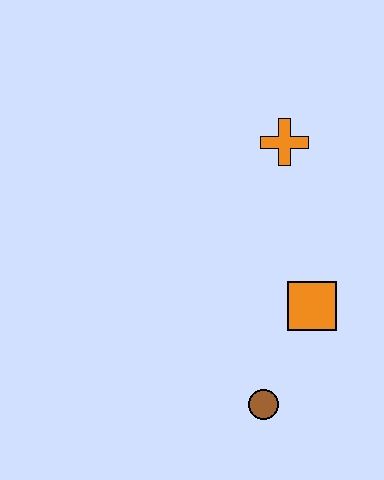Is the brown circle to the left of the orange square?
Yes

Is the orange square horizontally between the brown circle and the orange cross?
No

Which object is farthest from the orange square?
The orange cross is farthest from the orange square.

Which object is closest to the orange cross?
The orange square is closest to the orange cross.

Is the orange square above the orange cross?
No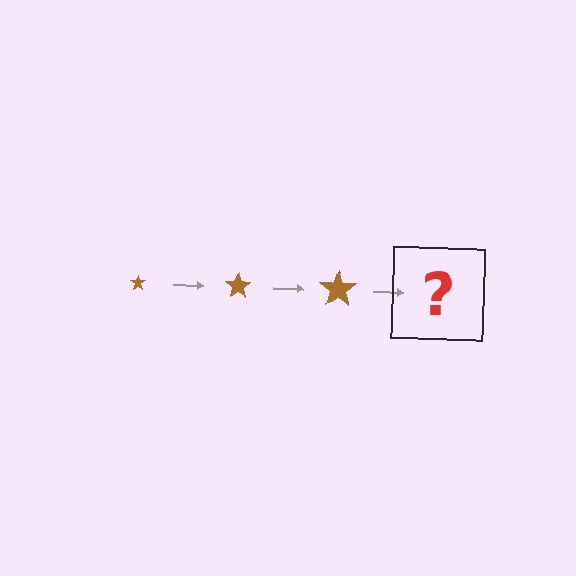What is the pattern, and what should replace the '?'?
The pattern is that the star gets progressively larger each step. The '?' should be a brown star, larger than the previous one.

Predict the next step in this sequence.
The next step is a brown star, larger than the previous one.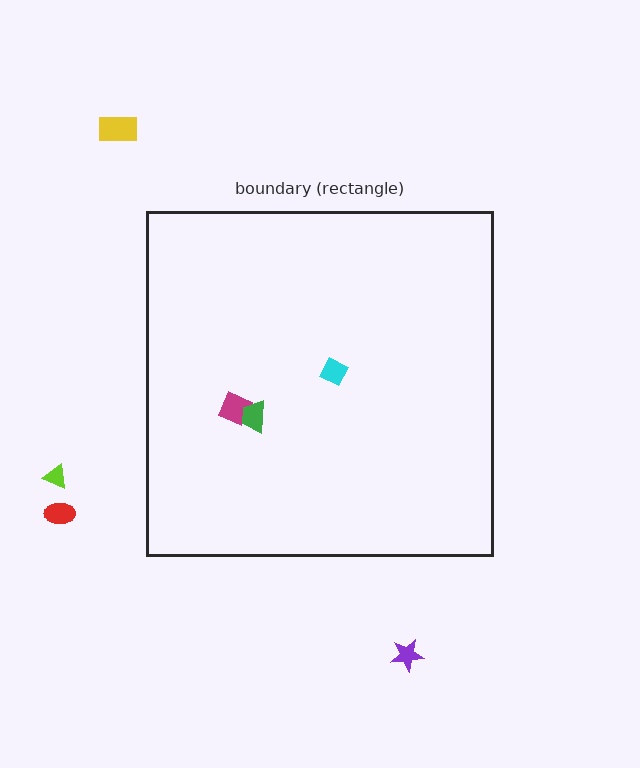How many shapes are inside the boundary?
3 inside, 4 outside.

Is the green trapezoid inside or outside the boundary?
Inside.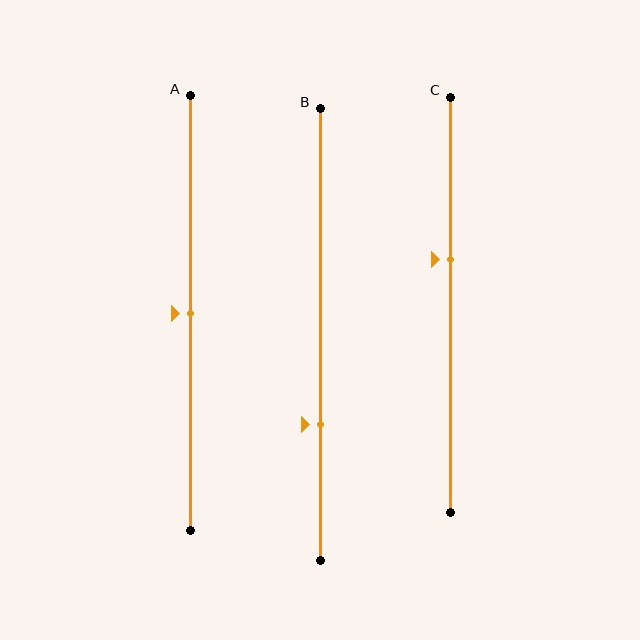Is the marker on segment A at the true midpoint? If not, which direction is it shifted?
Yes, the marker on segment A is at the true midpoint.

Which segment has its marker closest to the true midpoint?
Segment A has its marker closest to the true midpoint.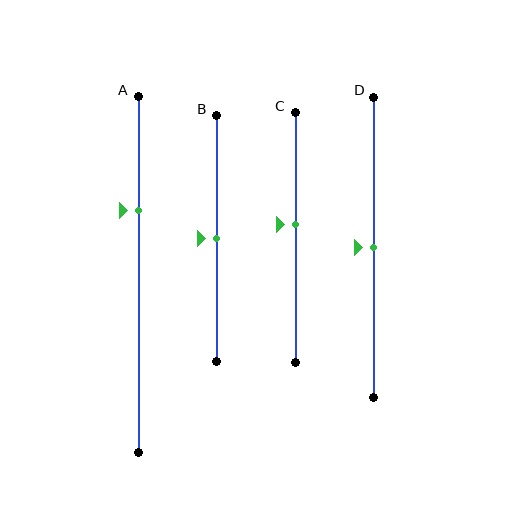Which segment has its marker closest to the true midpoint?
Segment B has its marker closest to the true midpoint.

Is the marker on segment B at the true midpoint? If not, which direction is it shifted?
Yes, the marker on segment B is at the true midpoint.